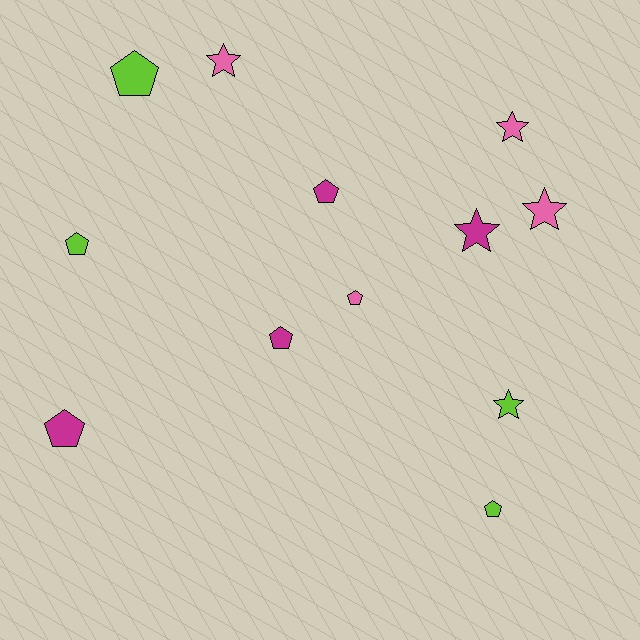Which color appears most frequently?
Magenta, with 4 objects.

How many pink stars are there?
There are 3 pink stars.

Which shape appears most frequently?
Pentagon, with 7 objects.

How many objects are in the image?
There are 12 objects.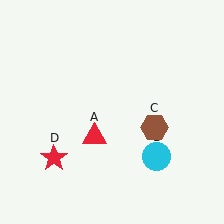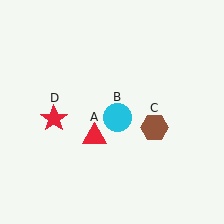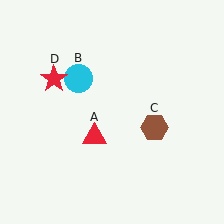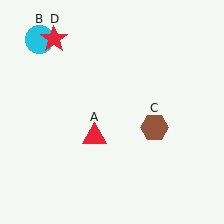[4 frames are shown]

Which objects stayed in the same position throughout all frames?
Red triangle (object A) and brown hexagon (object C) remained stationary.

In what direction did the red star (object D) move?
The red star (object D) moved up.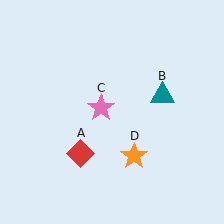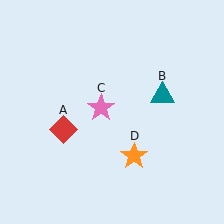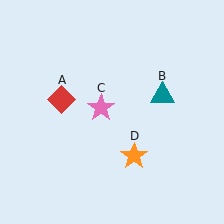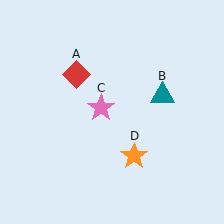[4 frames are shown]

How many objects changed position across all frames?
1 object changed position: red diamond (object A).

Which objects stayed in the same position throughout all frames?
Teal triangle (object B) and pink star (object C) and orange star (object D) remained stationary.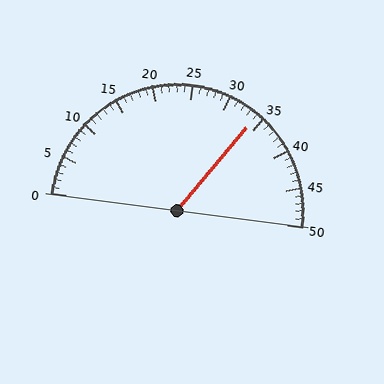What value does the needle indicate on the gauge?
The needle indicates approximately 34.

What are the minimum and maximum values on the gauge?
The gauge ranges from 0 to 50.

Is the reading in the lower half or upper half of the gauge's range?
The reading is in the upper half of the range (0 to 50).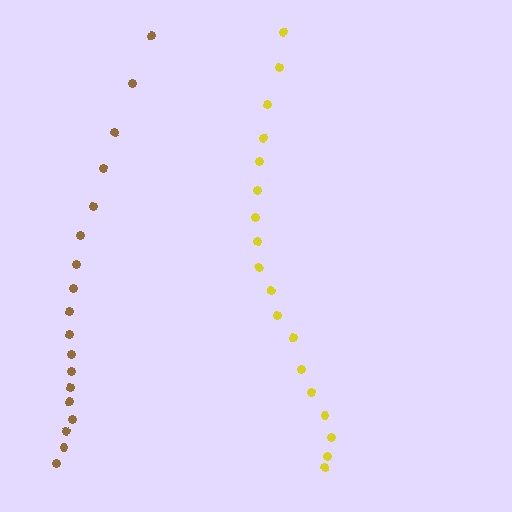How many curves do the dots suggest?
There are 2 distinct paths.